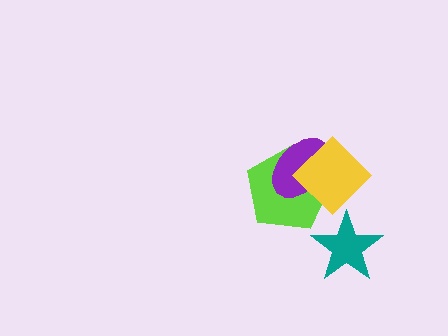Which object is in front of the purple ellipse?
The yellow diamond is in front of the purple ellipse.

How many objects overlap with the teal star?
0 objects overlap with the teal star.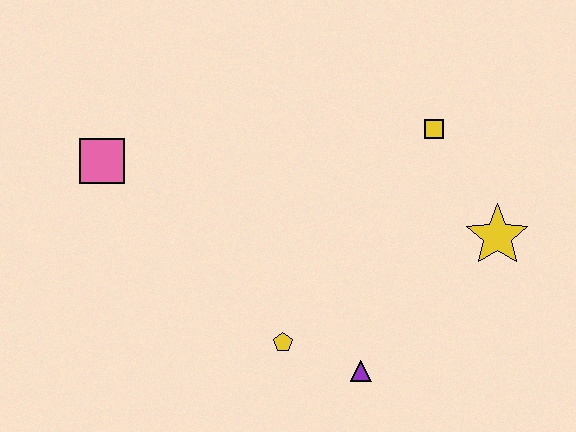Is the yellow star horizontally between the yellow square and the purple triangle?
No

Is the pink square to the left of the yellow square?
Yes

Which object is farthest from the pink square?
The yellow star is farthest from the pink square.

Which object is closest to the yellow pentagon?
The purple triangle is closest to the yellow pentagon.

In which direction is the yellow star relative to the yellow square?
The yellow star is below the yellow square.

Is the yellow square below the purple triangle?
No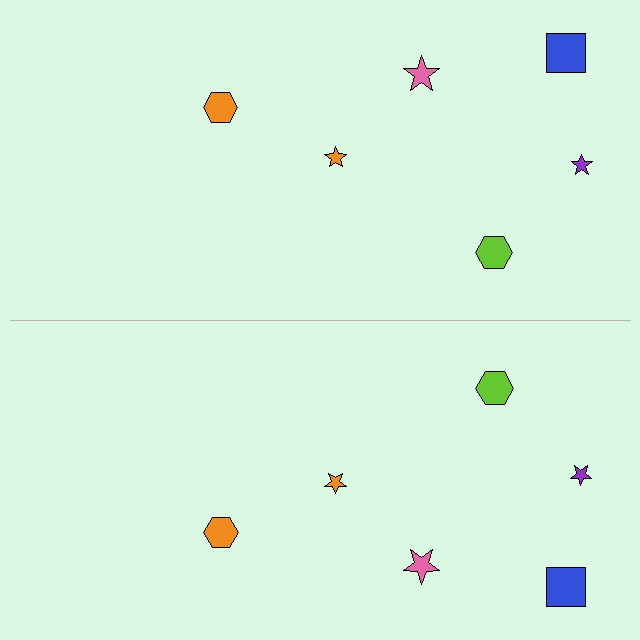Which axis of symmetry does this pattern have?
The pattern has a horizontal axis of symmetry running through the center of the image.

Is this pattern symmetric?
Yes, this pattern has bilateral (reflection) symmetry.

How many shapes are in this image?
There are 12 shapes in this image.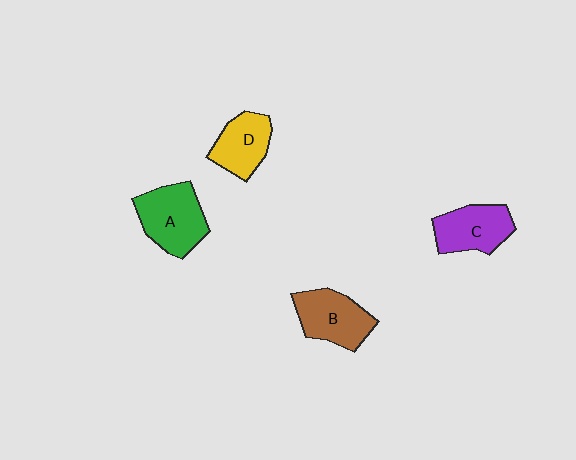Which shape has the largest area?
Shape A (green).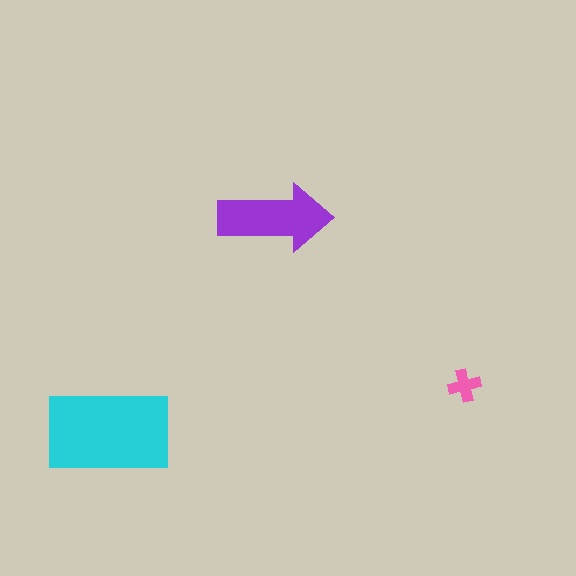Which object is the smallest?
The pink cross.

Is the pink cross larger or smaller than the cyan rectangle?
Smaller.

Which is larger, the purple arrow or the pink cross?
The purple arrow.